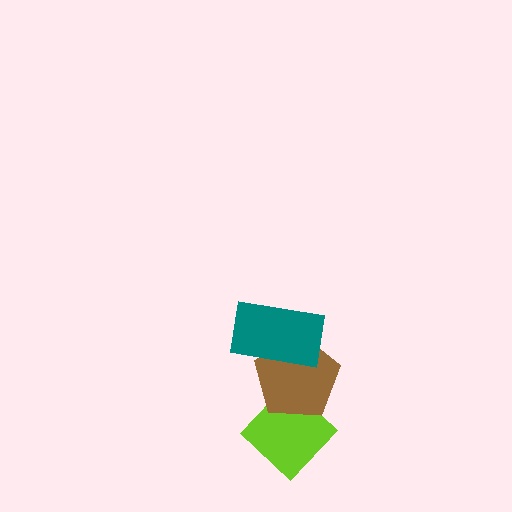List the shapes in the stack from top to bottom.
From top to bottom: the teal rectangle, the brown pentagon, the lime diamond.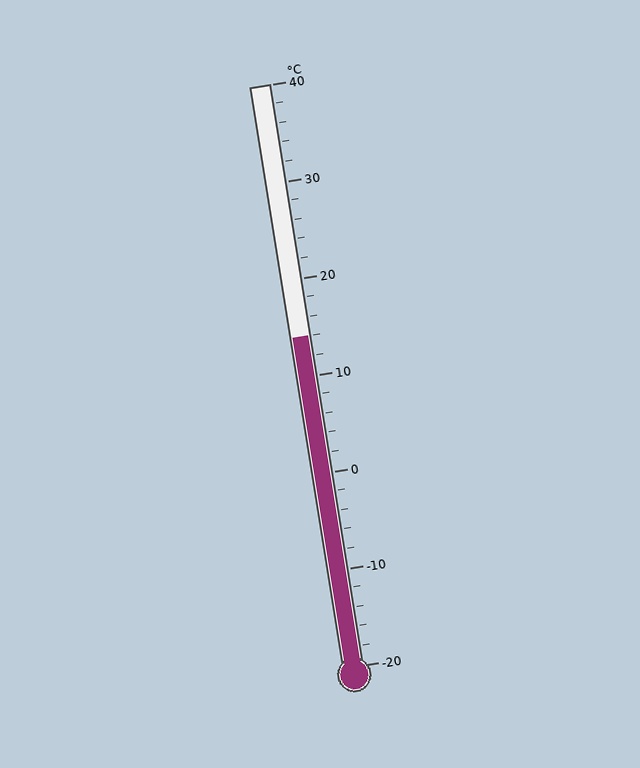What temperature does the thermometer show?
The thermometer shows approximately 14°C.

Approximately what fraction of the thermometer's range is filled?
The thermometer is filled to approximately 55% of its range.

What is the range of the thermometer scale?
The thermometer scale ranges from -20°C to 40°C.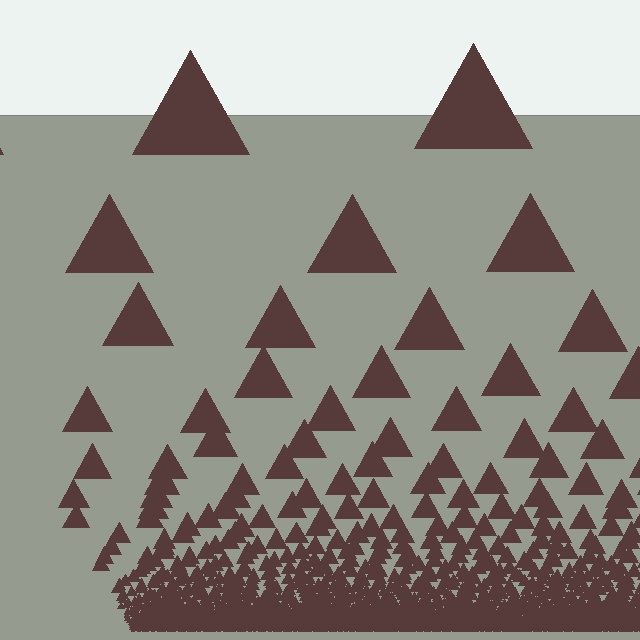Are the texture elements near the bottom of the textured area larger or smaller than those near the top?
Smaller. The gradient is inverted — elements near the bottom are smaller and denser.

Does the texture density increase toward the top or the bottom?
Density increases toward the bottom.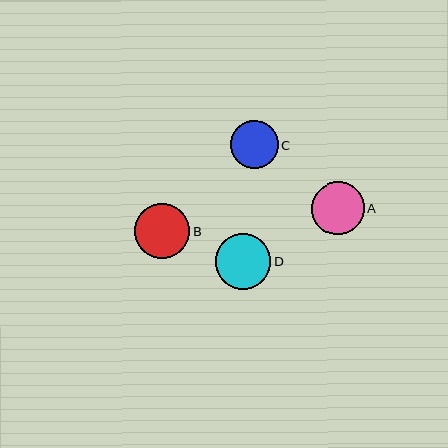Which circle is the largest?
Circle B is the largest with a size of approximately 55 pixels.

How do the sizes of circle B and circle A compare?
Circle B and circle A are approximately the same size.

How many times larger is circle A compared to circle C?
Circle A is approximately 1.1 times the size of circle C.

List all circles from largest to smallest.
From largest to smallest: B, D, A, C.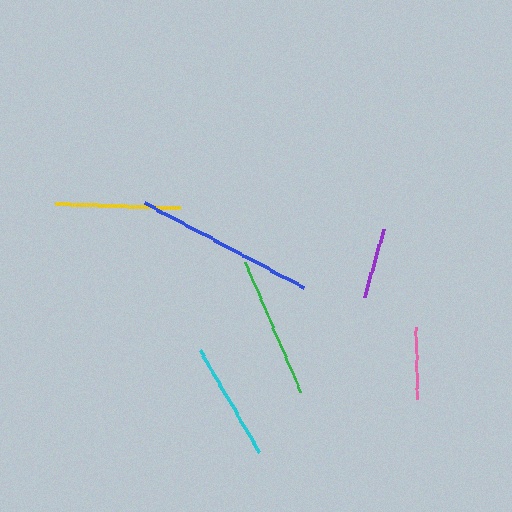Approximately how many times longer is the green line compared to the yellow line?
The green line is approximately 1.1 times the length of the yellow line.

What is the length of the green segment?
The green segment is approximately 141 pixels long.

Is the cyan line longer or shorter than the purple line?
The cyan line is longer than the purple line.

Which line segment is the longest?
The blue line is the longest at approximately 180 pixels.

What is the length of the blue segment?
The blue segment is approximately 180 pixels long.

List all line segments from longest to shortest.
From longest to shortest: blue, green, yellow, cyan, pink, purple.